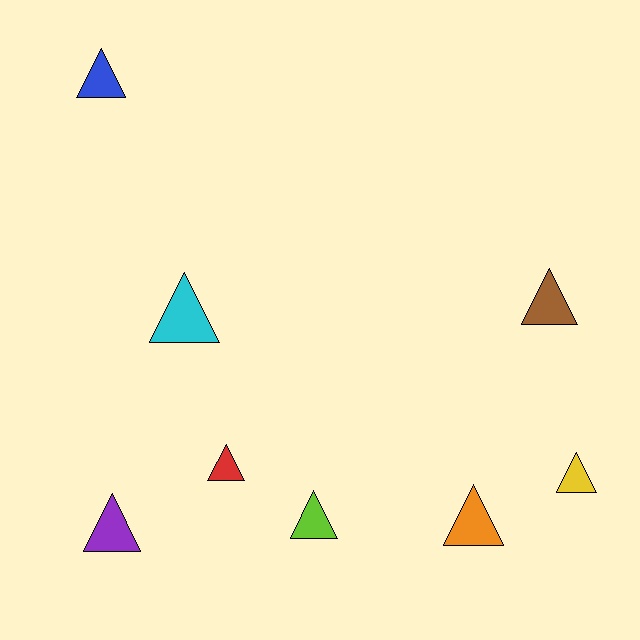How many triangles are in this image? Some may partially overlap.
There are 8 triangles.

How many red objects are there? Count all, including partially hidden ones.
There is 1 red object.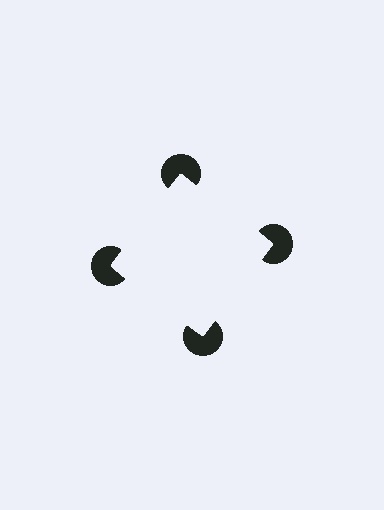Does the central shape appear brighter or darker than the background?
It typically appears slightly brighter than the background, even though no actual brightness change is drawn.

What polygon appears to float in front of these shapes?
An illusory square — its edges are inferred from the aligned wedge cuts in the pac-man discs, not physically drawn.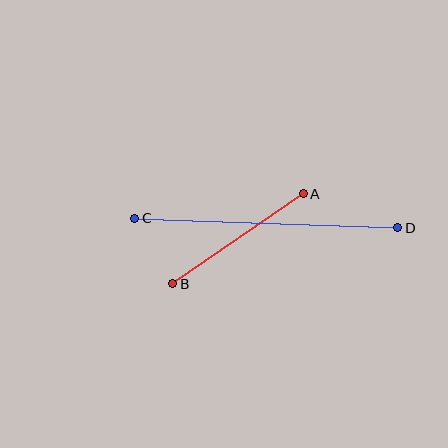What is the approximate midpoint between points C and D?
The midpoint is at approximately (266, 223) pixels.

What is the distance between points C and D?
The distance is approximately 263 pixels.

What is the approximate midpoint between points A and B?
The midpoint is at approximately (238, 239) pixels.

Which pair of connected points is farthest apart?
Points C and D are farthest apart.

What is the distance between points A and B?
The distance is approximately 159 pixels.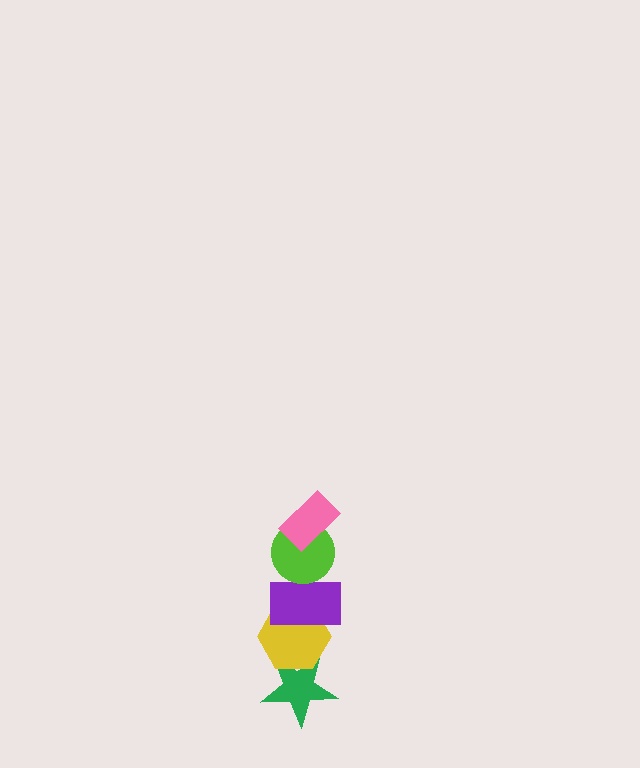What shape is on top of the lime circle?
The pink rectangle is on top of the lime circle.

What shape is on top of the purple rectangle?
The lime circle is on top of the purple rectangle.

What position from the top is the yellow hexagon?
The yellow hexagon is 4th from the top.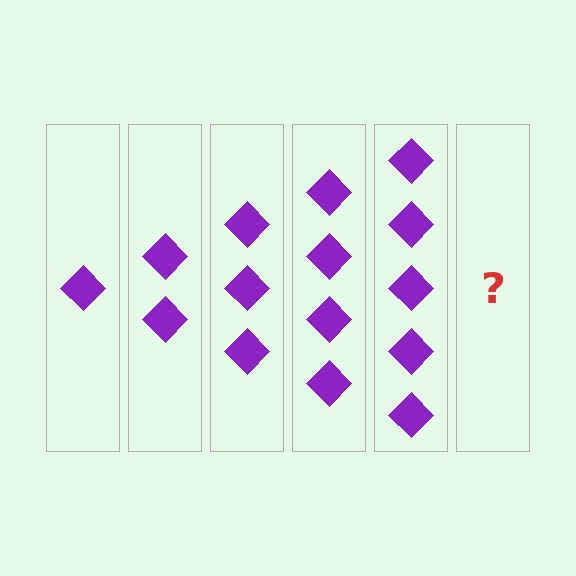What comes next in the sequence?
The next element should be 6 diamonds.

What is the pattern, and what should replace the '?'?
The pattern is that each step adds one more diamond. The '?' should be 6 diamonds.